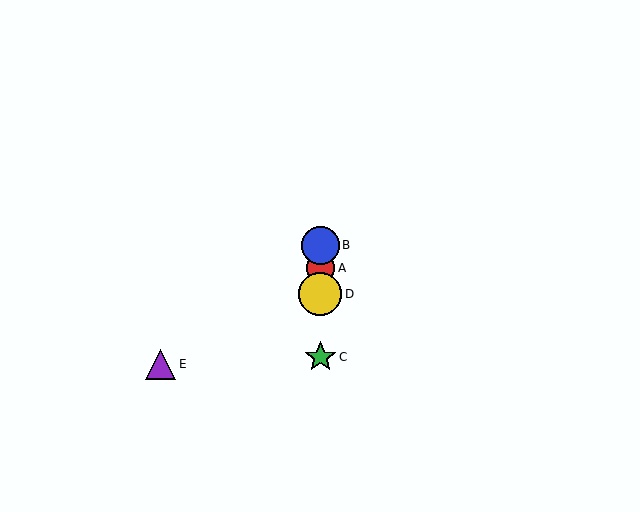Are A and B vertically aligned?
Yes, both are at x≈320.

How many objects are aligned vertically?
4 objects (A, B, C, D) are aligned vertically.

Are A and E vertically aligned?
No, A is at x≈320 and E is at x≈161.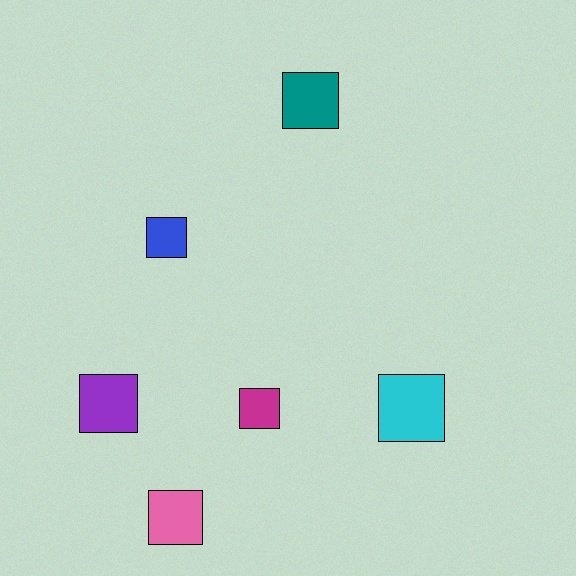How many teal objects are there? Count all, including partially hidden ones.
There is 1 teal object.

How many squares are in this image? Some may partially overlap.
There are 6 squares.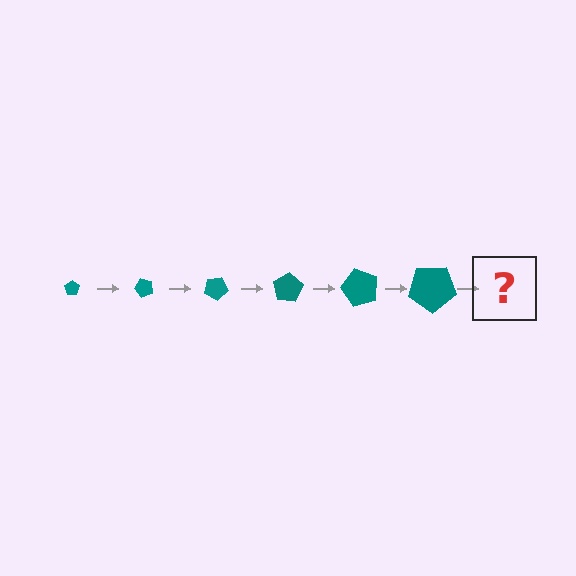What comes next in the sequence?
The next element should be a pentagon, larger than the previous one and rotated 300 degrees from the start.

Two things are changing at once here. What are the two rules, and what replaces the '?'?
The two rules are that the pentagon grows larger each step and it rotates 50 degrees each step. The '?' should be a pentagon, larger than the previous one and rotated 300 degrees from the start.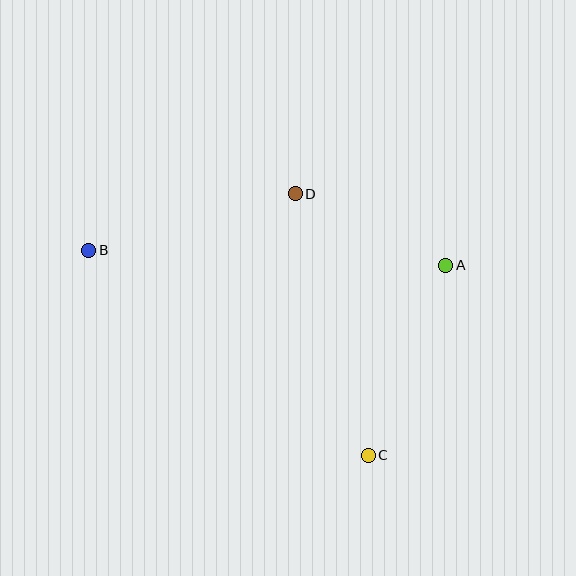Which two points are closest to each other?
Points A and D are closest to each other.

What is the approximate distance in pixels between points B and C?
The distance between B and C is approximately 347 pixels.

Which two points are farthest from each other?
Points A and B are farthest from each other.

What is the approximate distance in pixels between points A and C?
The distance between A and C is approximately 205 pixels.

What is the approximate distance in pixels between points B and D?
The distance between B and D is approximately 214 pixels.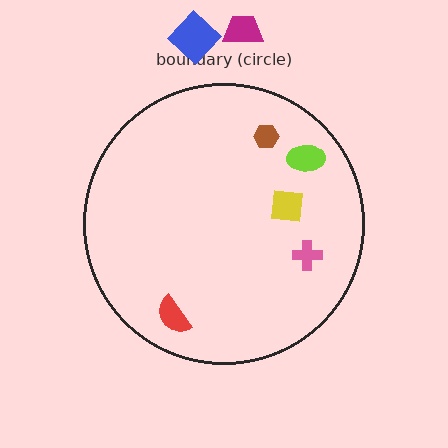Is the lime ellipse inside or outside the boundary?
Inside.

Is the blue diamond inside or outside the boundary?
Outside.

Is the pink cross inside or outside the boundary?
Inside.